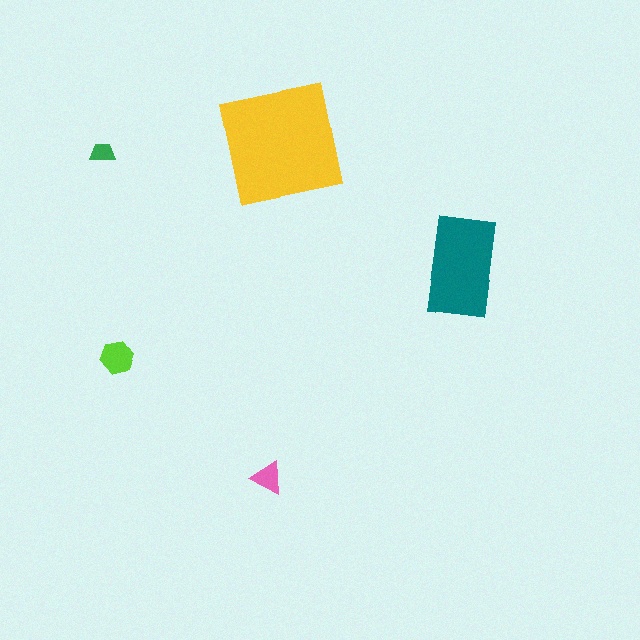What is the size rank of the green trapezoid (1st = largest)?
5th.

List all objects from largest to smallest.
The yellow square, the teal rectangle, the lime hexagon, the pink triangle, the green trapezoid.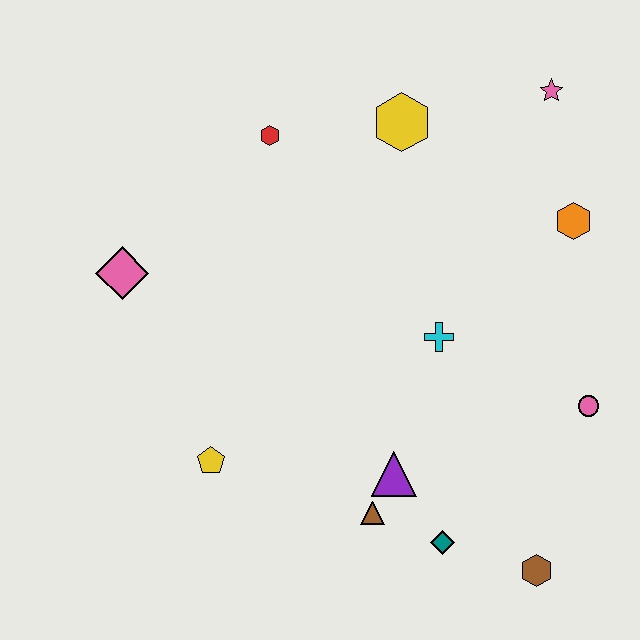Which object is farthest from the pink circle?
The pink diamond is farthest from the pink circle.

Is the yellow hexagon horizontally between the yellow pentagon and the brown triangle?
No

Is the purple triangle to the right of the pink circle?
No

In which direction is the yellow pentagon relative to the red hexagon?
The yellow pentagon is below the red hexagon.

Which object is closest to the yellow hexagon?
The red hexagon is closest to the yellow hexagon.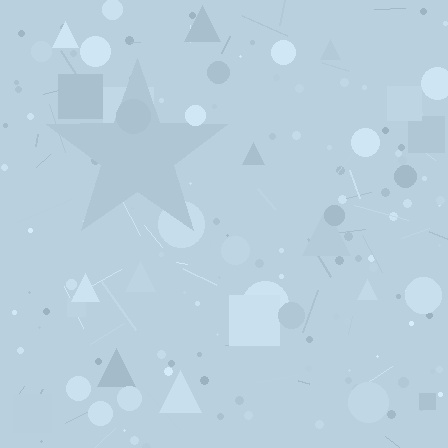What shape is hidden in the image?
A star is hidden in the image.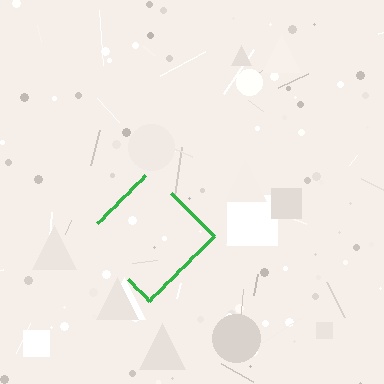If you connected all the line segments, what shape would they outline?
They would outline a diamond.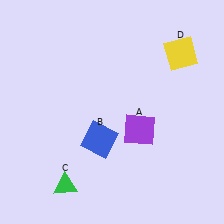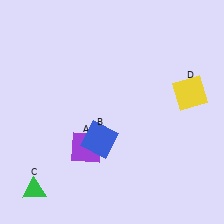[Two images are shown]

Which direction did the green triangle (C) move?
The green triangle (C) moved left.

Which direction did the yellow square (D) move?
The yellow square (D) moved down.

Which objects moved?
The objects that moved are: the purple square (A), the green triangle (C), the yellow square (D).